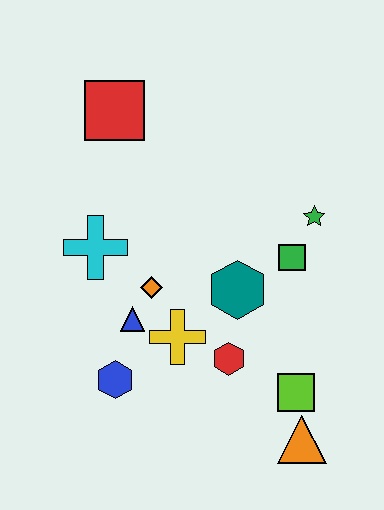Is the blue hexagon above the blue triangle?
No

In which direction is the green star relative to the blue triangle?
The green star is to the right of the blue triangle.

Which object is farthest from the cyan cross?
The orange triangle is farthest from the cyan cross.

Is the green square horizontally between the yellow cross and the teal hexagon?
No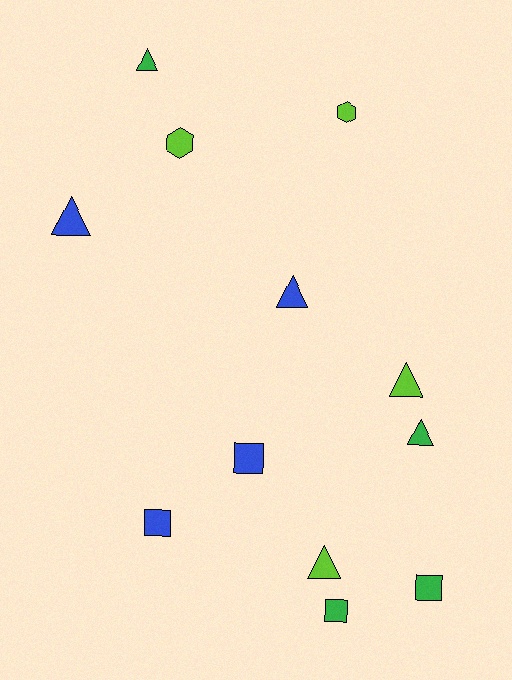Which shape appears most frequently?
Triangle, with 6 objects.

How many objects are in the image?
There are 12 objects.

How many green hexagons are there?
There are no green hexagons.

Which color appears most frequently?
Green, with 4 objects.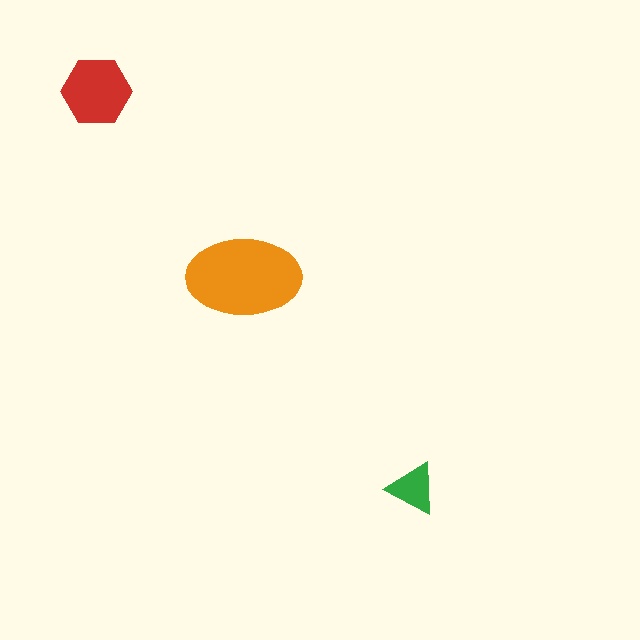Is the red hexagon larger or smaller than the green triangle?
Larger.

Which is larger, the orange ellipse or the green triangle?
The orange ellipse.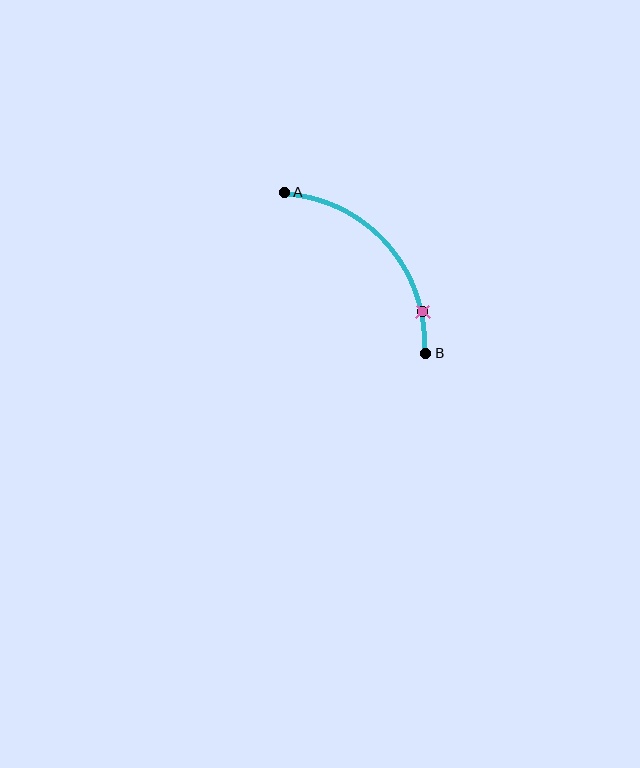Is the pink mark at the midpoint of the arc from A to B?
No. The pink mark lies on the arc but is closer to endpoint B. The arc midpoint would be at the point on the curve equidistant along the arc from both A and B.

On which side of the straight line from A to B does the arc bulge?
The arc bulges above and to the right of the straight line connecting A and B.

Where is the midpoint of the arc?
The arc midpoint is the point on the curve farthest from the straight line joining A and B. It sits above and to the right of that line.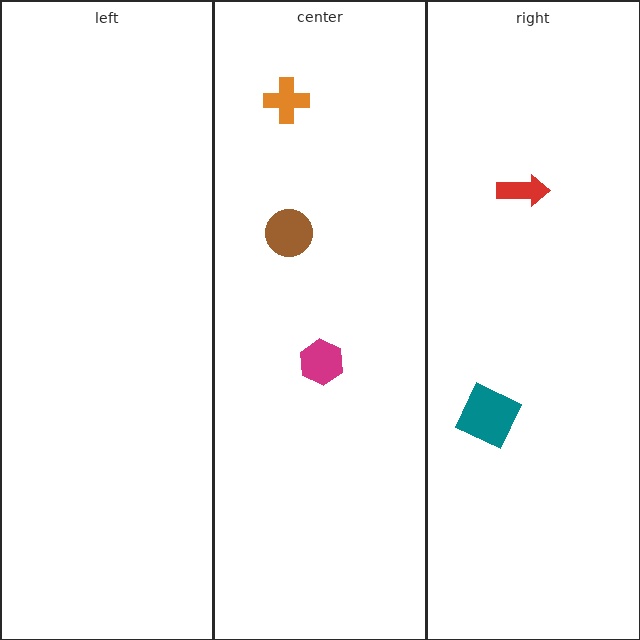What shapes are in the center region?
The brown circle, the magenta hexagon, the orange cross.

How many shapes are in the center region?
3.